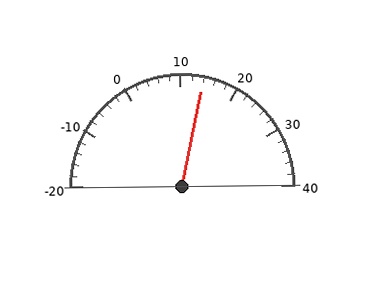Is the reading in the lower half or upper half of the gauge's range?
The reading is in the upper half of the range (-20 to 40).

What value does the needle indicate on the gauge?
The needle indicates approximately 14.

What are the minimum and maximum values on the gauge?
The gauge ranges from -20 to 40.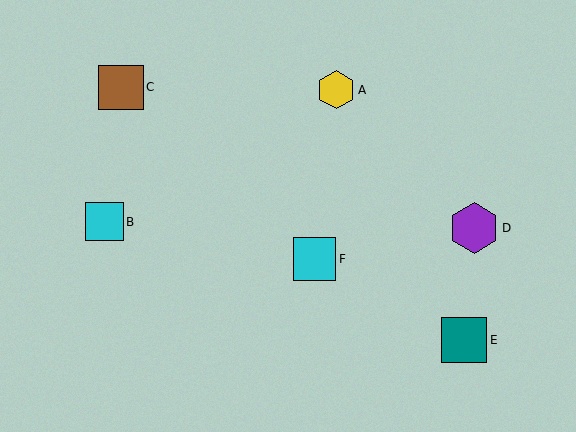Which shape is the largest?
The purple hexagon (labeled D) is the largest.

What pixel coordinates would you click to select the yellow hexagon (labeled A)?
Click at (336, 90) to select the yellow hexagon A.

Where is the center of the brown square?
The center of the brown square is at (121, 87).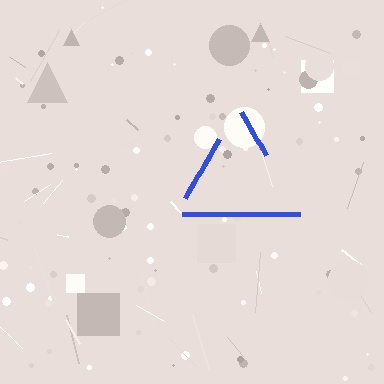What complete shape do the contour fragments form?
The contour fragments form a triangle.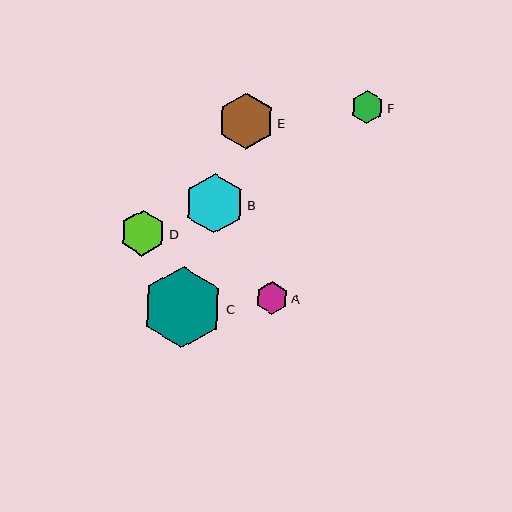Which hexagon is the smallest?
Hexagon A is the smallest with a size of approximately 32 pixels.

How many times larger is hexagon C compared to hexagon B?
Hexagon C is approximately 1.4 times the size of hexagon B.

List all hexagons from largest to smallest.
From largest to smallest: C, B, E, D, F, A.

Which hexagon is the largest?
Hexagon C is the largest with a size of approximately 81 pixels.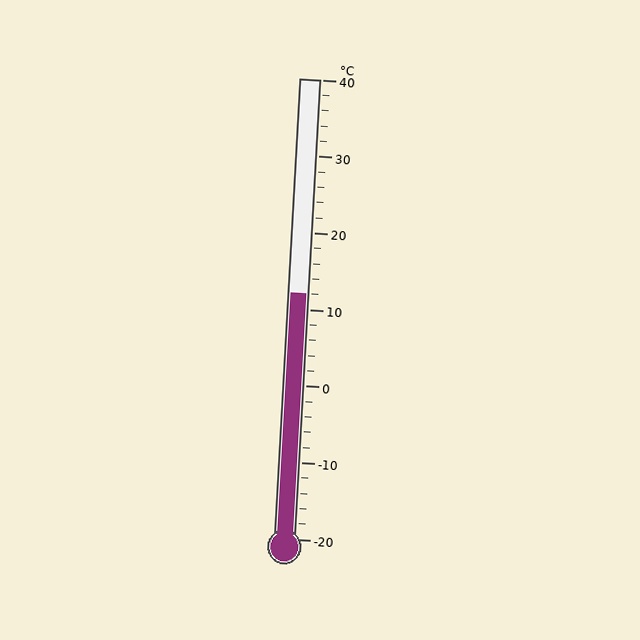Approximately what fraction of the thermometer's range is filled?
The thermometer is filled to approximately 55% of its range.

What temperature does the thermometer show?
The thermometer shows approximately 12°C.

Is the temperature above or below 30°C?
The temperature is below 30°C.